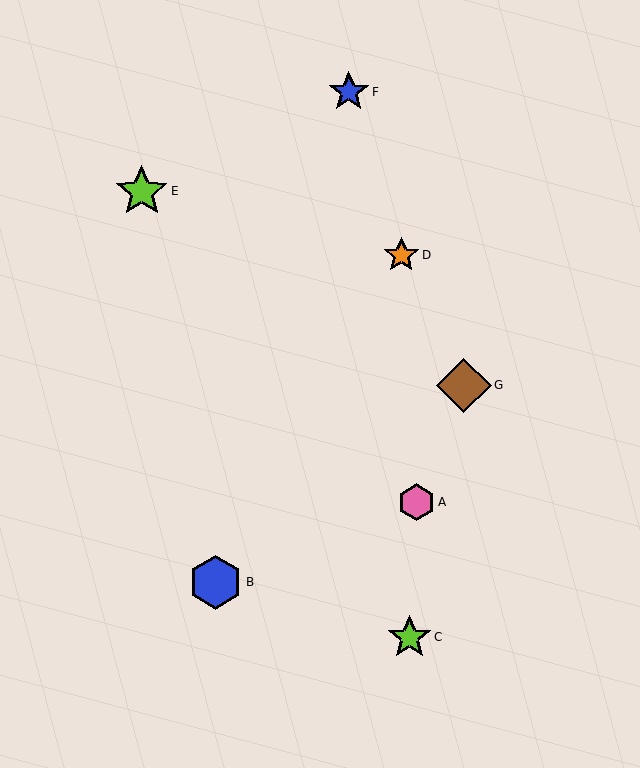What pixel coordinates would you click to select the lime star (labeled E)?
Click at (142, 191) to select the lime star E.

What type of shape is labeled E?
Shape E is a lime star.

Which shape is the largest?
The brown diamond (labeled G) is the largest.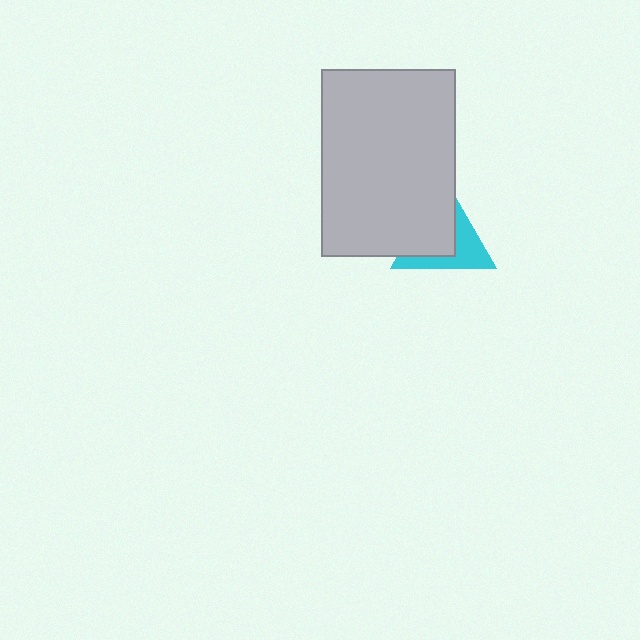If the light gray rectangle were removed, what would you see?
You would see the complete cyan triangle.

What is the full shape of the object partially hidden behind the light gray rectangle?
The partially hidden object is a cyan triangle.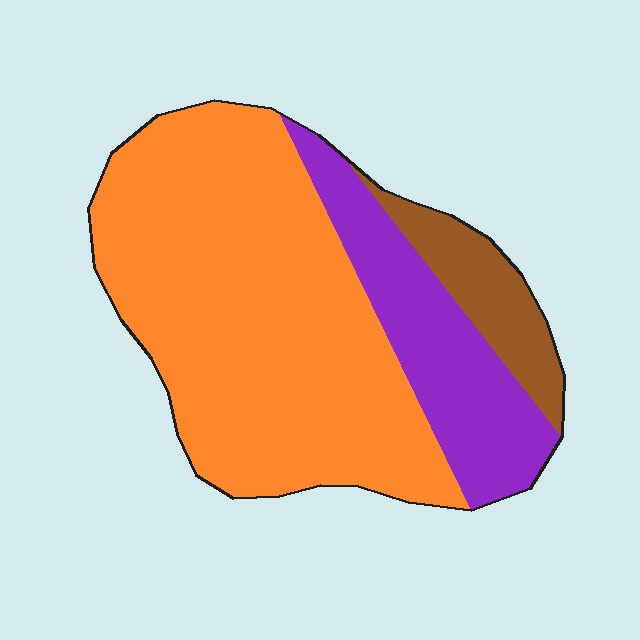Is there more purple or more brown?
Purple.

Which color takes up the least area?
Brown, at roughly 10%.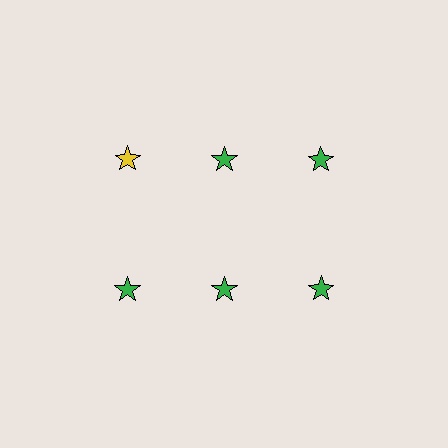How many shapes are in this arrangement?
There are 6 shapes arranged in a grid pattern.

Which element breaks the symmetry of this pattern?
The yellow star in the top row, leftmost column breaks the symmetry. All other shapes are green stars.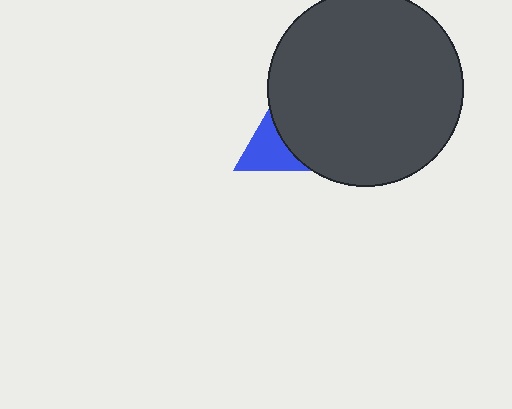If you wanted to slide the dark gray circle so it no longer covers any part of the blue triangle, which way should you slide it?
Slide it right — that is the most direct way to separate the two shapes.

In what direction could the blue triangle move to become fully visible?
The blue triangle could move left. That would shift it out from behind the dark gray circle entirely.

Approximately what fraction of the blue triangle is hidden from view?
Roughly 51% of the blue triangle is hidden behind the dark gray circle.